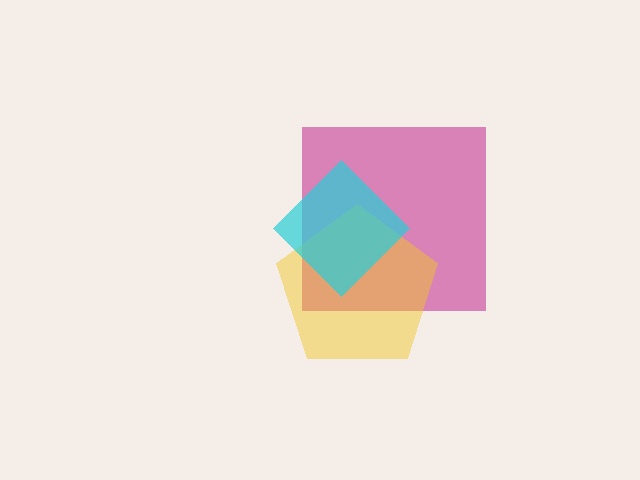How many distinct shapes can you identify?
There are 3 distinct shapes: a magenta square, a yellow pentagon, a cyan diamond.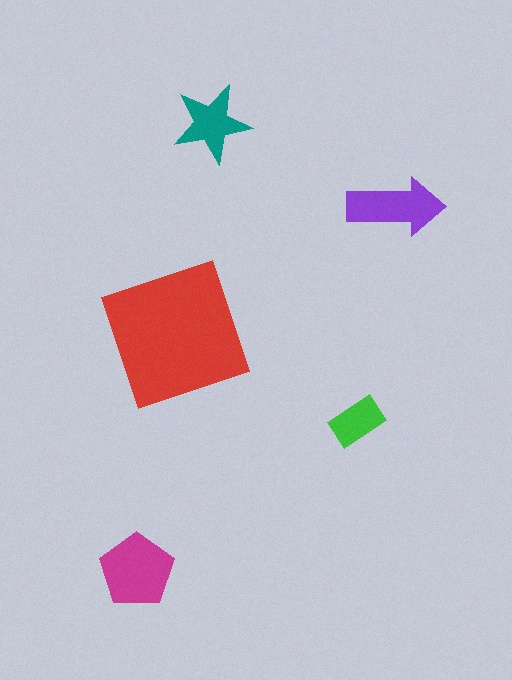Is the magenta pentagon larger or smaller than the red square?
Smaller.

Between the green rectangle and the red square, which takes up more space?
The red square.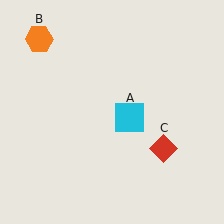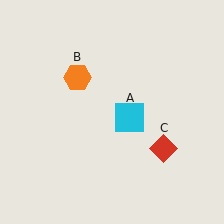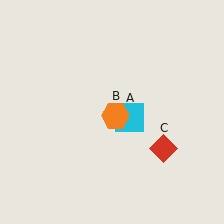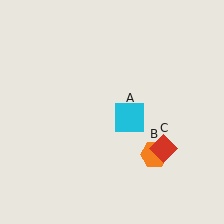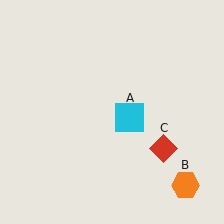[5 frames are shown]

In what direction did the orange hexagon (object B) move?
The orange hexagon (object B) moved down and to the right.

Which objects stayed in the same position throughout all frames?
Cyan square (object A) and red diamond (object C) remained stationary.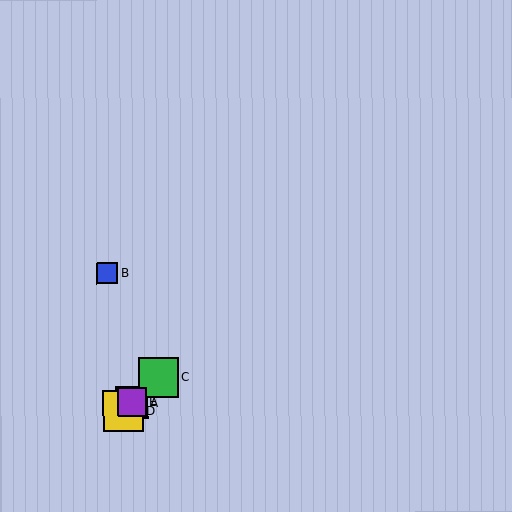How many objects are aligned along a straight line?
4 objects (A, C, D, E) are aligned along a straight line.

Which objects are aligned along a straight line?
Objects A, C, D, E are aligned along a straight line.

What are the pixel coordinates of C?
Object C is at (159, 378).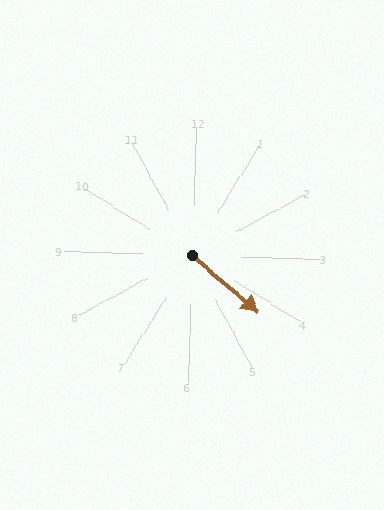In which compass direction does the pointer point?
Southeast.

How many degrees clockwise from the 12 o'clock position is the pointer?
Approximately 129 degrees.